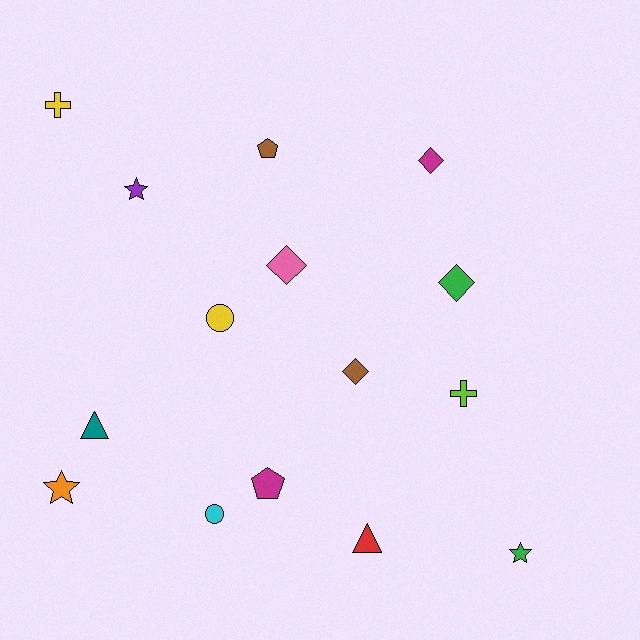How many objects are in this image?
There are 15 objects.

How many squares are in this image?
There are no squares.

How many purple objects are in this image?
There is 1 purple object.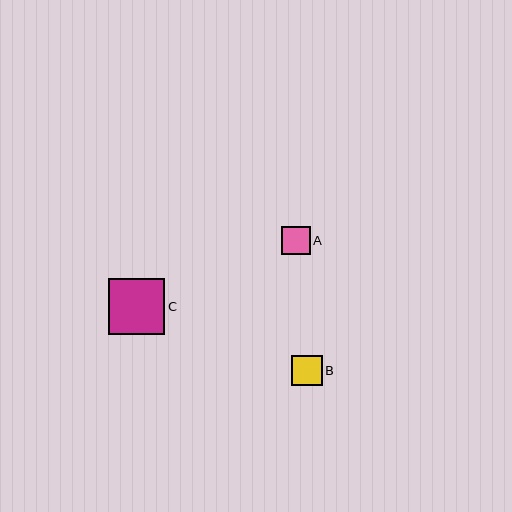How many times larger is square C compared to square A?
Square C is approximately 2.0 times the size of square A.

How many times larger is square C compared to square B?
Square C is approximately 1.8 times the size of square B.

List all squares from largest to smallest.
From largest to smallest: C, B, A.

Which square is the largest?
Square C is the largest with a size of approximately 56 pixels.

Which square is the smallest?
Square A is the smallest with a size of approximately 28 pixels.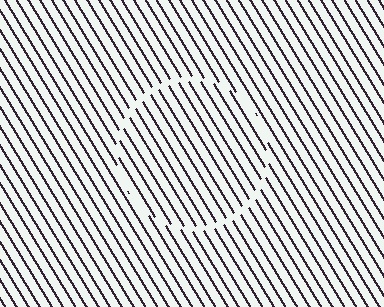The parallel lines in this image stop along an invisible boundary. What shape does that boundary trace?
An illusory circle. The interior of the shape contains the same grating, shifted by half a period — the contour is defined by the phase discontinuity where line-ends from the inner and outer gratings abut.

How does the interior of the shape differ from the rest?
The interior of the shape contains the same grating, shifted by half a period — the contour is defined by the phase discontinuity where line-ends from the inner and outer gratings abut.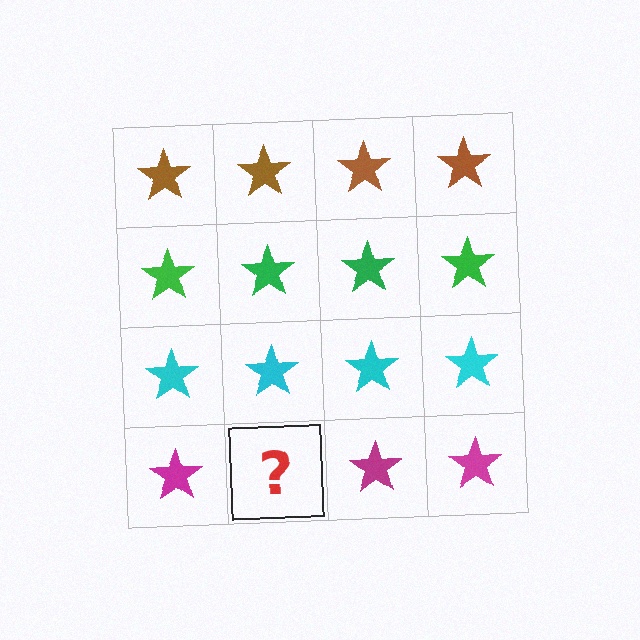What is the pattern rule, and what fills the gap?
The rule is that each row has a consistent color. The gap should be filled with a magenta star.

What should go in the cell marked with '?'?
The missing cell should contain a magenta star.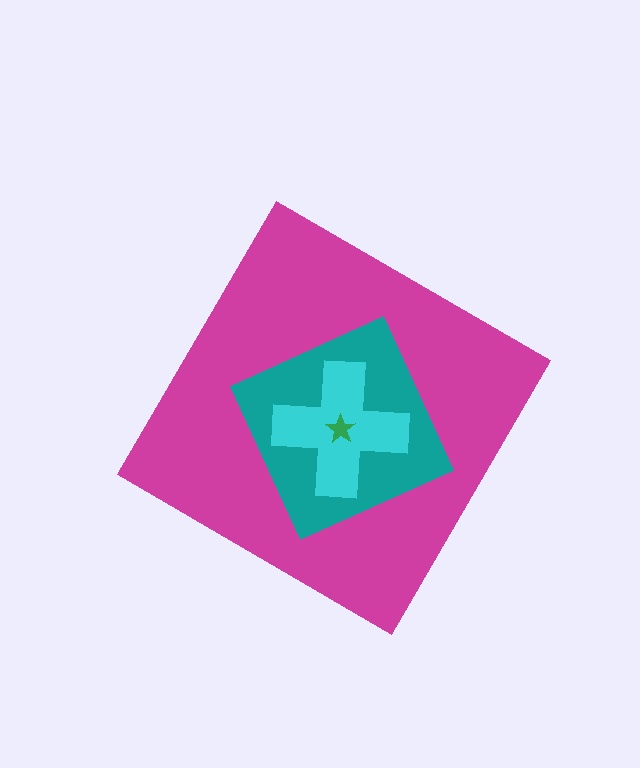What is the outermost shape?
The magenta diamond.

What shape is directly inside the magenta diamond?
The teal square.